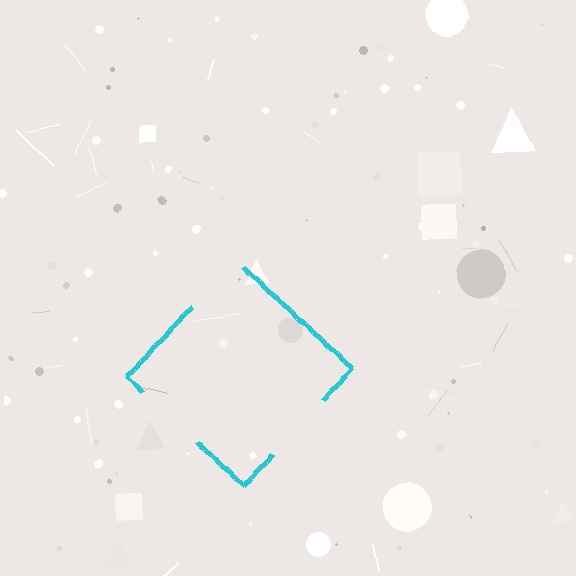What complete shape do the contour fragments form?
The contour fragments form a diamond.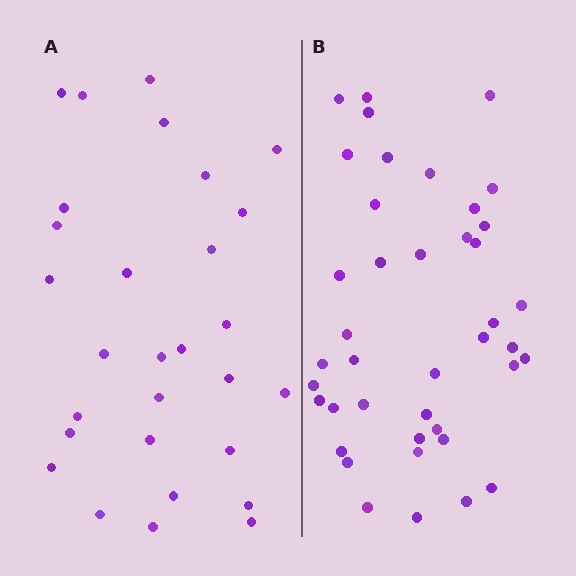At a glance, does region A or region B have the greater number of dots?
Region B (the right region) has more dots.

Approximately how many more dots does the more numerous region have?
Region B has roughly 12 or so more dots than region A.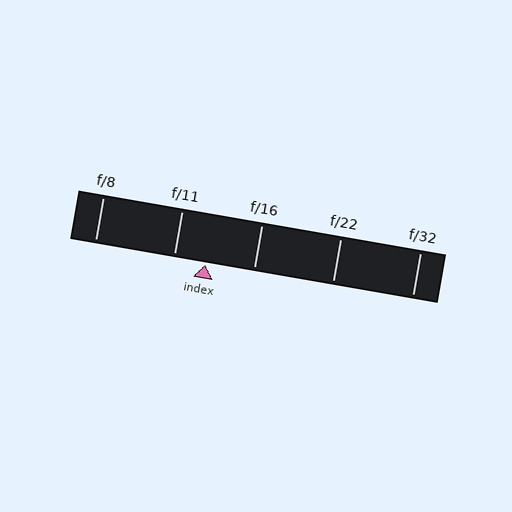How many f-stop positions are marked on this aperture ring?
There are 5 f-stop positions marked.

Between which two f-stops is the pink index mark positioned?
The index mark is between f/11 and f/16.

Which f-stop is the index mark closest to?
The index mark is closest to f/11.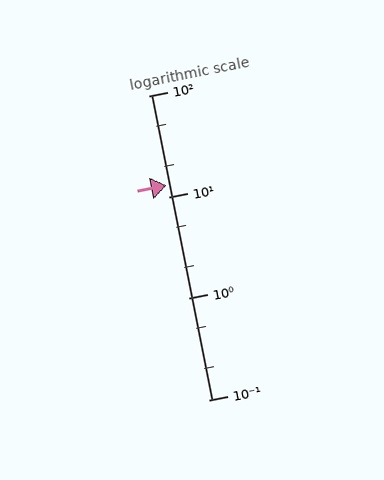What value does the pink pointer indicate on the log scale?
The pointer indicates approximately 13.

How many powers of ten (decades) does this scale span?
The scale spans 3 decades, from 0.1 to 100.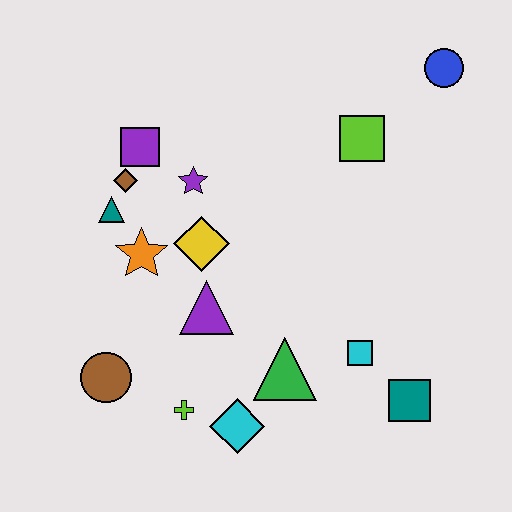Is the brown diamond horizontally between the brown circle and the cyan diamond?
Yes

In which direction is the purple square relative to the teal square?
The purple square is to the left of the teal square.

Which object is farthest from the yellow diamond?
The blue circle is farthest from the yellow diamond.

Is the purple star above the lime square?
No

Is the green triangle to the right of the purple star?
Yes